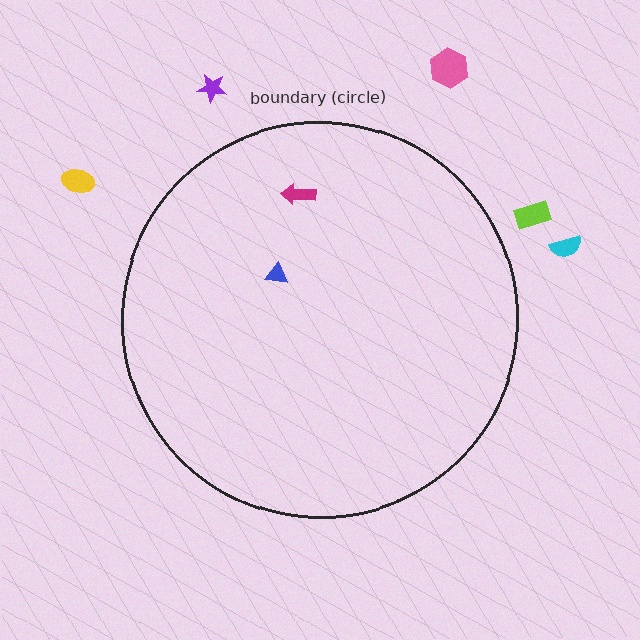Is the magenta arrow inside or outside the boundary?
Inside.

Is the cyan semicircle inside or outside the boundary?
Outside.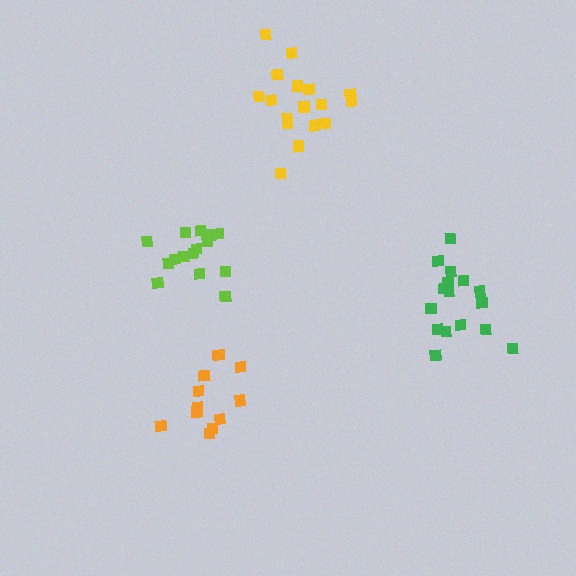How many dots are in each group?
Group 1: 17 dots, Group 2: 17 dots, Group 3: 12 dots, Group 4: 15 dots (61 total).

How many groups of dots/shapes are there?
There are 4 groups.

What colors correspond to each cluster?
The clusters are colored: green, yellow, orange, lime.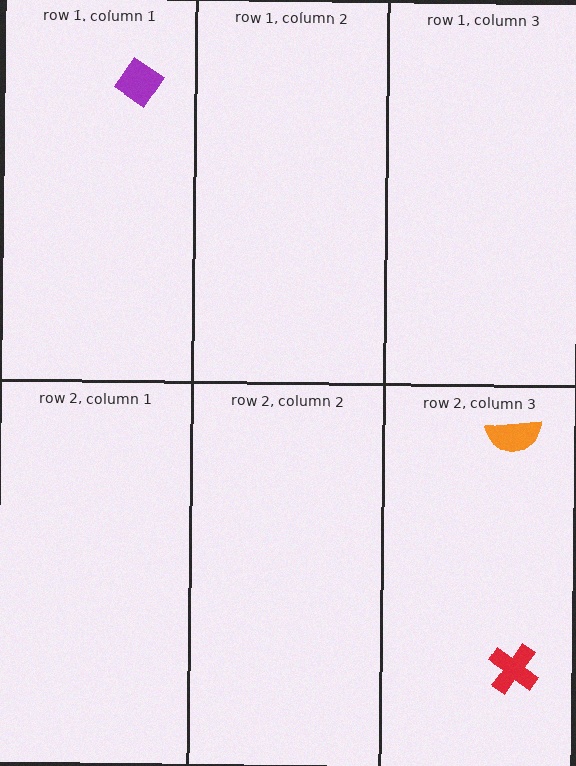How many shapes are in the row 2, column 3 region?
2.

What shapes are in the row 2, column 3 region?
The orange semicircle, the red cross.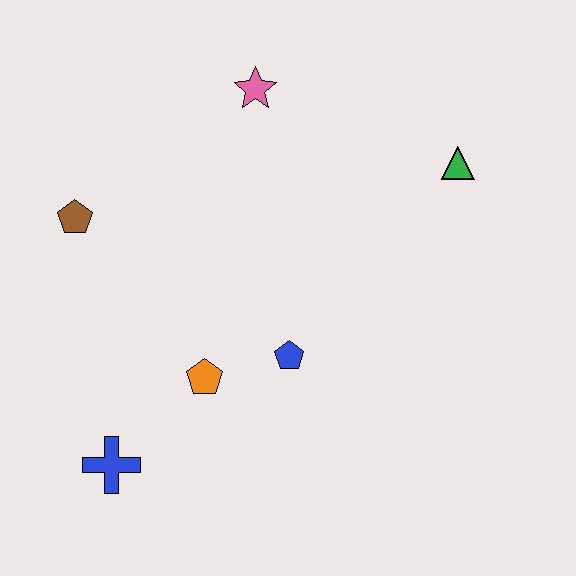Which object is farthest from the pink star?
The blue cross is farthest from the pink star.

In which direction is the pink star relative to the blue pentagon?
The pink star is above the blue pentagon.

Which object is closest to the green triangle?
The pink star is closest to the green triangle.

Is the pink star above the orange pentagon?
Yes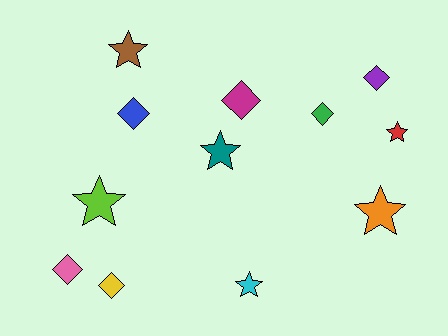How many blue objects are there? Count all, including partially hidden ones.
There is 1 blue object.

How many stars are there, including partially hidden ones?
There are 6 stars.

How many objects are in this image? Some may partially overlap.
There are 12 objects.